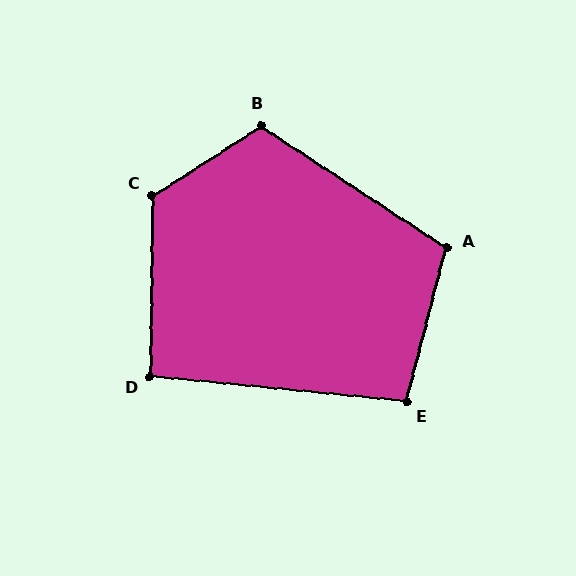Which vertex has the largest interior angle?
C, at approximately 123 degrees.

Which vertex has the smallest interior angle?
D, at approximately 95 degrees.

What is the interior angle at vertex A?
Approximately 108 degrees (obtuse).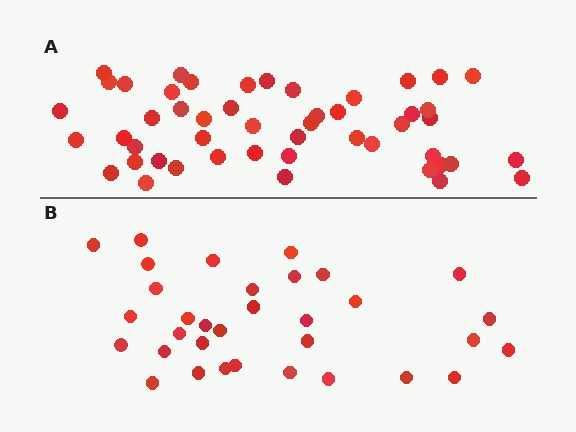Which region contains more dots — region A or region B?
Region A (the top region) has more dots.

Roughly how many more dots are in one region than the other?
Region A has approximately 15 more dots than region B.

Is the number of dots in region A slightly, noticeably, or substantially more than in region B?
Region A has substantially more. The ratio is roughly 1.5 to 1.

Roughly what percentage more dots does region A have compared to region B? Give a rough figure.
About 50% more.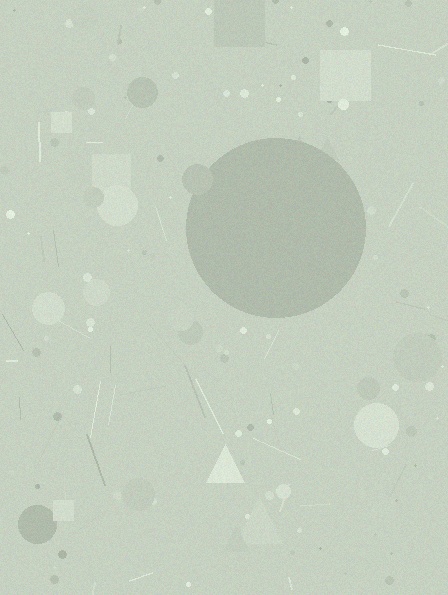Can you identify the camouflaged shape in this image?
The camouflaged shape is a circle.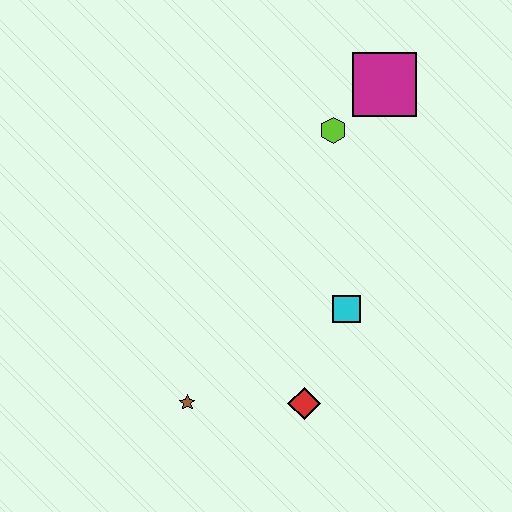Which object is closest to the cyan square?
The red diamond is closest to the cyan square.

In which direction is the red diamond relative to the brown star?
The red diamond is to the right of the brown star.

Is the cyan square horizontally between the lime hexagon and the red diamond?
No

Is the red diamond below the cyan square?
Yes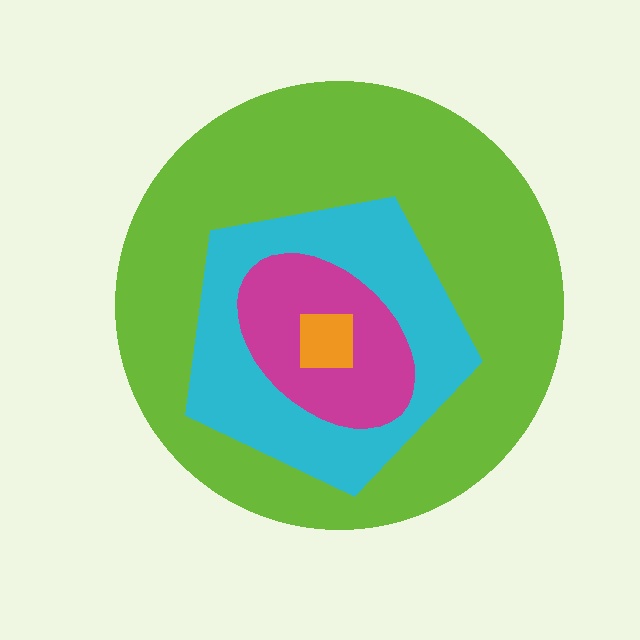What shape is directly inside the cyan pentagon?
The magenta ellipse.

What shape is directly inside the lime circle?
The cyan pentagon.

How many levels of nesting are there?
4.